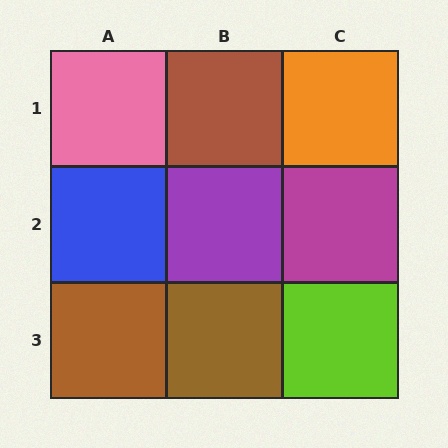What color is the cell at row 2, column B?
Purple.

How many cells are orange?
1 cell is orange.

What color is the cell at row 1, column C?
Orange.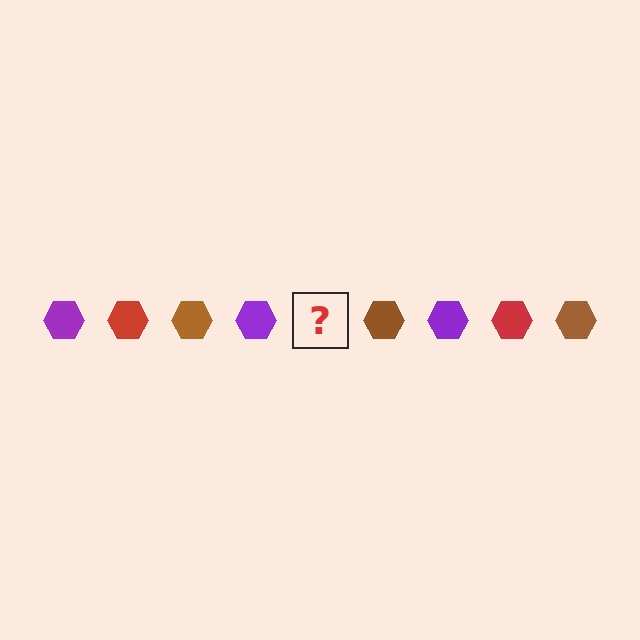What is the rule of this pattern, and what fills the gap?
The rule is that the pattern cycles through purple, red, brown hexagons. The gap should be filled with a red hexagon.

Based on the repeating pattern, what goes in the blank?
The blank should be a red hexagon.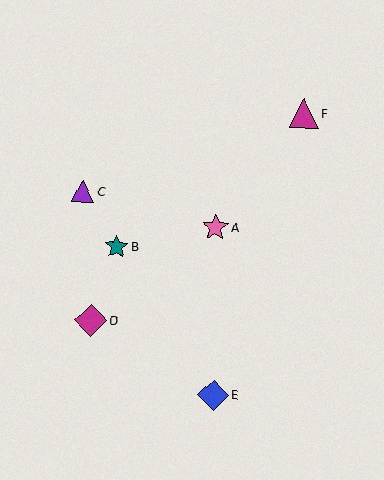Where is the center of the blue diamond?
The center of the blue diamond is at (213, 395).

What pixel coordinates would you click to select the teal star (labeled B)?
Click at (116, 247) to select the teal star B.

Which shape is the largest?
The magenta diamond (labeled D) is the largest.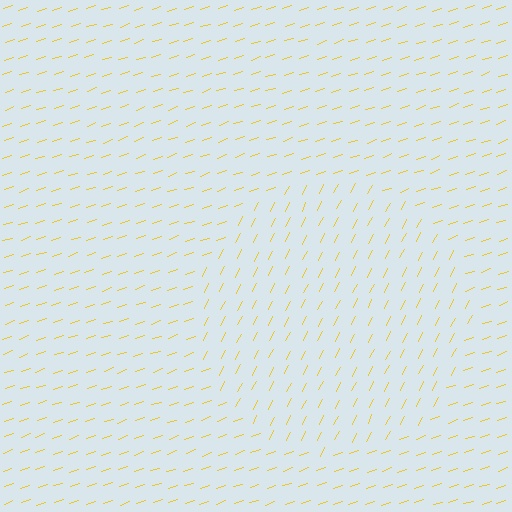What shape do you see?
I see a circle.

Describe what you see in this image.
The image is filled with small yellow line segments. A circle region in the image has lines oriented differently from the surrounding lines, creating a visible texture boundary.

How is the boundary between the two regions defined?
The boundary is defined purely by a change in line orientation (approximately 45 degrees difference). All lines are the same color and thickness.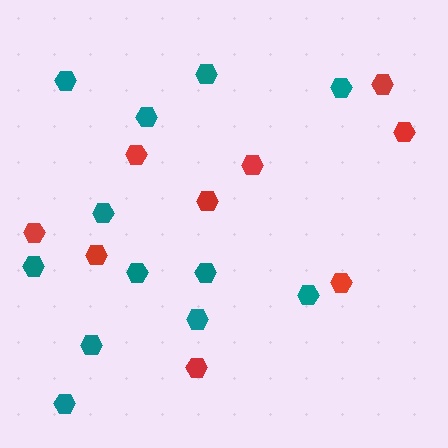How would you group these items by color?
There are 2 groups: one group of teal hexagons (12) and one group of red hexagons (9).